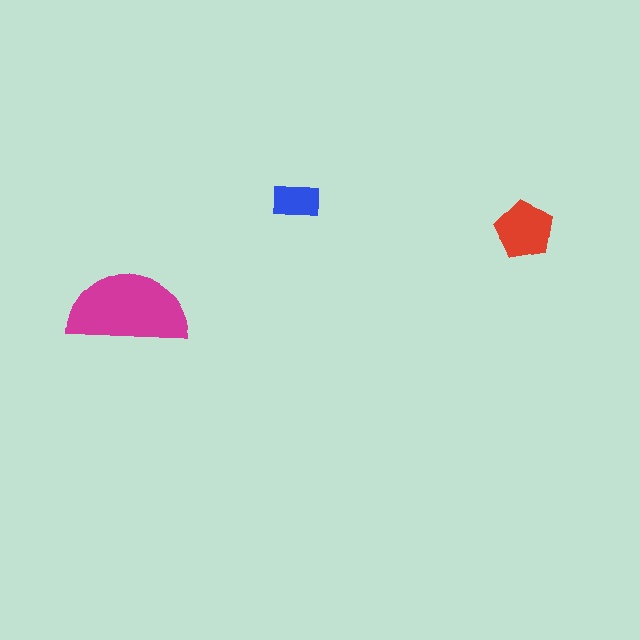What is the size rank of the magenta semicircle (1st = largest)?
1st.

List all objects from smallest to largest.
The blue rectangle, the red pentagon, the magenta semicircle.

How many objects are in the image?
There are 3 objects in the image.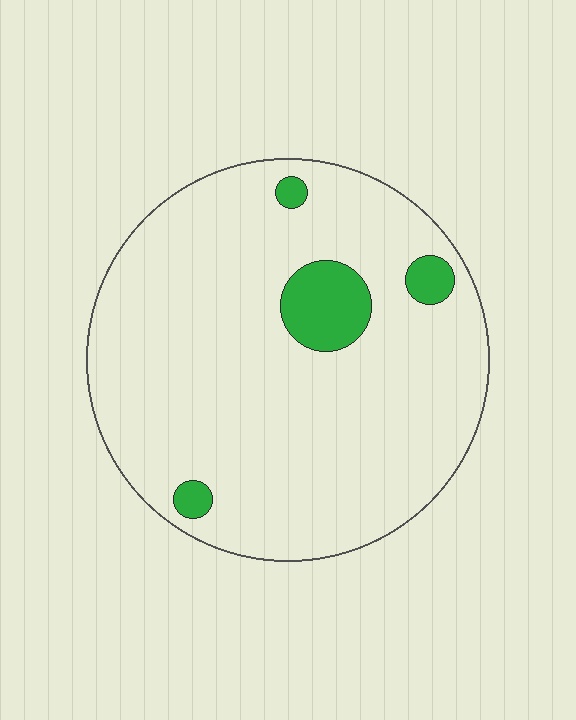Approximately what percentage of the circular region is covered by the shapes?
Approximately 10%.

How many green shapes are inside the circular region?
4.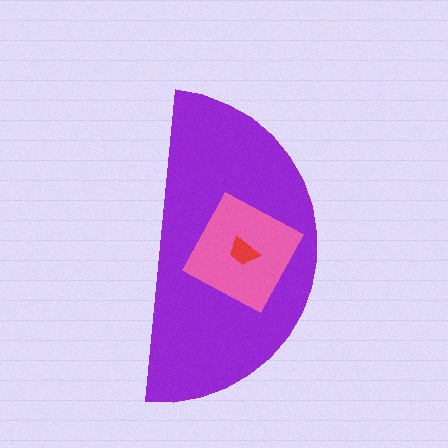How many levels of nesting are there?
3.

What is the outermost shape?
The purple semicircle.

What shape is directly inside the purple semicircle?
The pink diamond.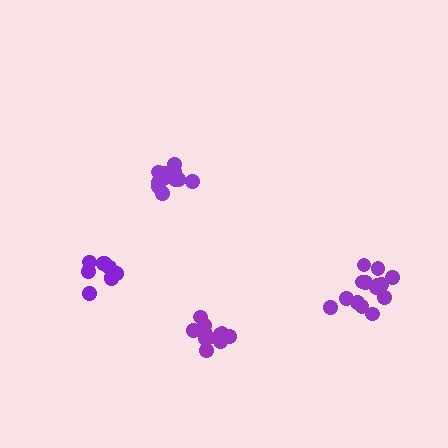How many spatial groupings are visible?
There are 4 spatial groupings.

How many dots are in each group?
Group 1: 12 dots, Group 2: 11 dots, Group 3: 10 dots, Group 4: 14 dots (47 total).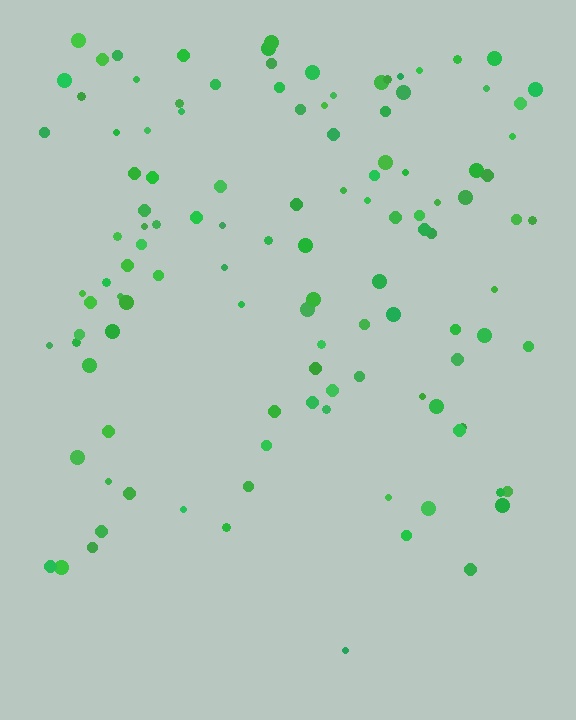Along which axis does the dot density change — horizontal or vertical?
Vertical.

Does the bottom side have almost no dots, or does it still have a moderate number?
Still a moderate number, just noticeably fewer than the top.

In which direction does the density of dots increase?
From bottom to top, with the top side densest.